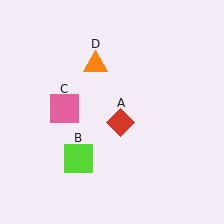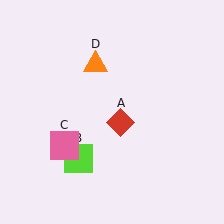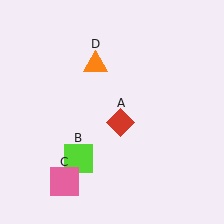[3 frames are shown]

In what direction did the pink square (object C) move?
The pink square (object C) moved down.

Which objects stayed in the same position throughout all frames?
Red diamond (object A) and lime square (object B) and orange triangle (object D) remained stationary.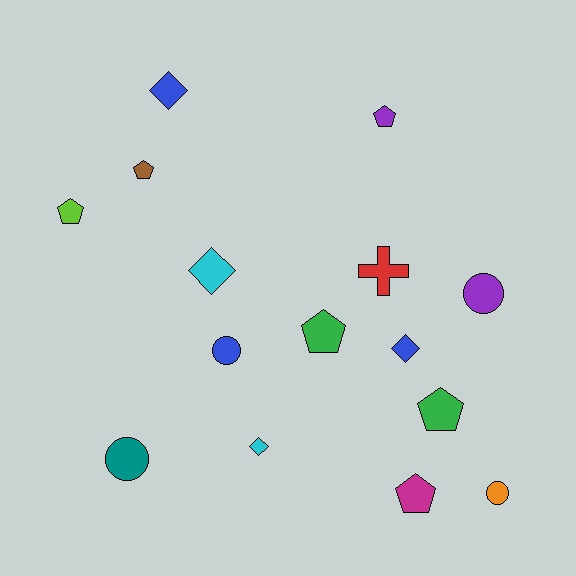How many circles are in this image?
There are 4 circles.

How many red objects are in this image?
There is 1 red object.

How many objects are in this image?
There are 15 objects.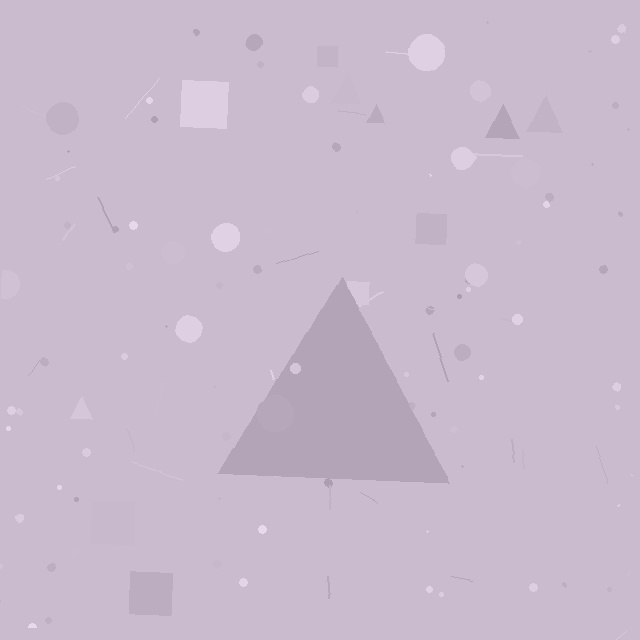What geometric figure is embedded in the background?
A triangle is embedded in the background.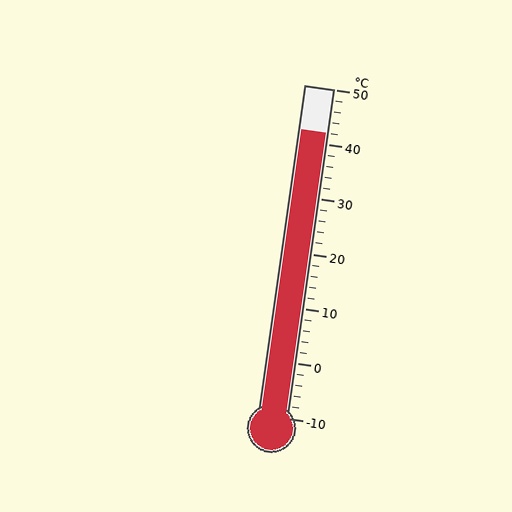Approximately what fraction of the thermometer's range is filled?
The thermometer is filled to approximately 85% of its range.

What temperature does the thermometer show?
The thermometer shows approximately 42°C.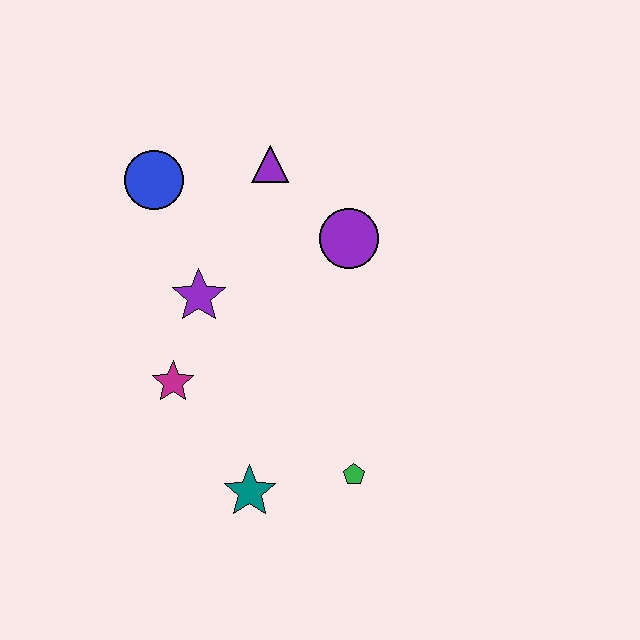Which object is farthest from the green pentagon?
The blue circle is farthest from the green pentagon.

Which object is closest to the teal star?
The green pentagon is closest to the teal star.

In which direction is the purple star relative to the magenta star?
The purple star is above the magenta star.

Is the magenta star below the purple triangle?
Yes